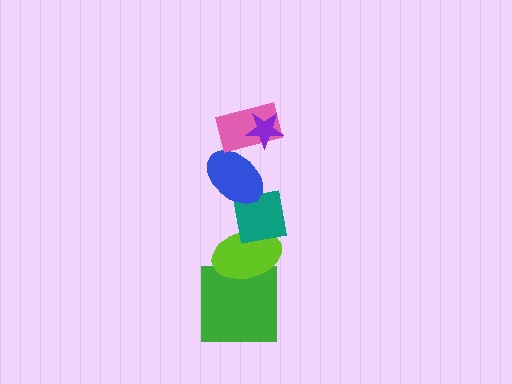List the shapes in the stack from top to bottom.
From top to bottom: the purple star, the pink rectangle, the blue ellipse, the teal square, the lime ellipse, the green square.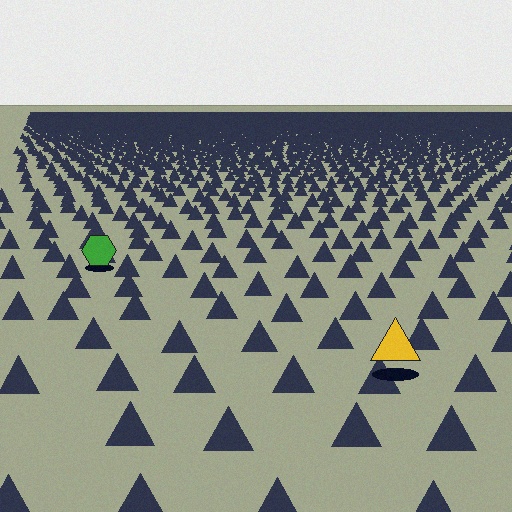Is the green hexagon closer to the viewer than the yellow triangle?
No. The yellow triangle is closer — you can tell from the texture gradient: the ground texture is coarser near it.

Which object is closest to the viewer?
The yellow triangle is closest. The texture marks near it are larger and more spread out.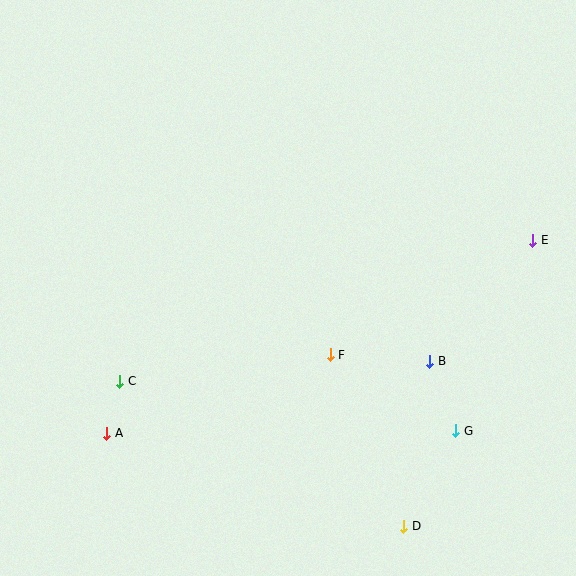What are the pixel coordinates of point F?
Point F is at (330, 355).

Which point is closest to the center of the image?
Point F at (330, 355) is closest to the center.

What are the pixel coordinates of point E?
Point E is at (533, 240).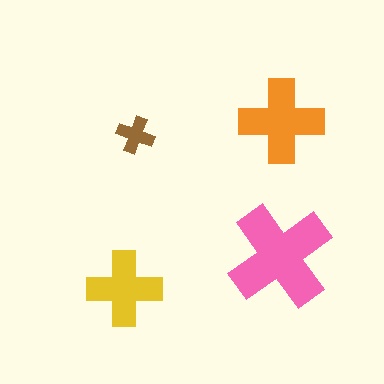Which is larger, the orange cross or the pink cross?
The pink one.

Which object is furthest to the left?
The yellow cross is leftmost.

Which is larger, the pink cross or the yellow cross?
The pink one.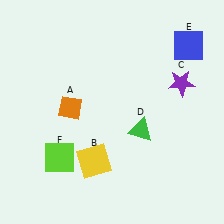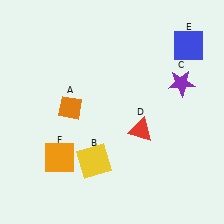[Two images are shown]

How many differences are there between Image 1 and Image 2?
There are 2 differences between the two images.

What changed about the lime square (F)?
In Image 1, F is lime. In Image 2, it changed to orange.